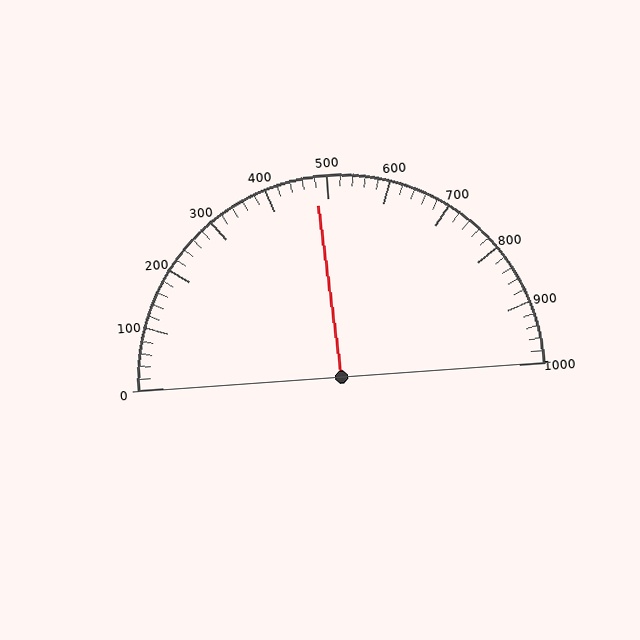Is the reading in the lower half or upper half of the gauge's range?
The reading is in the lower half of the range (0 to 1000).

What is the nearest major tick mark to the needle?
The nearest major tick mark is 500.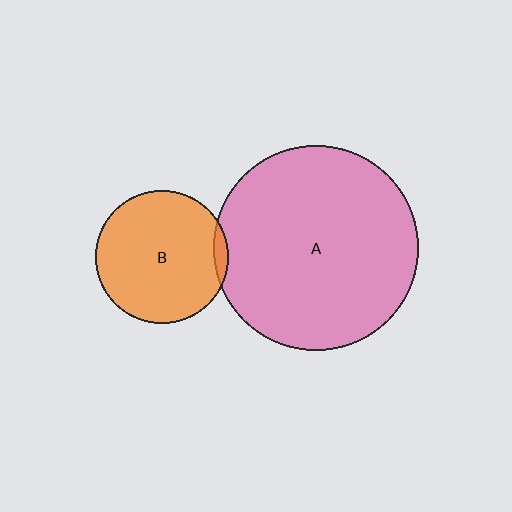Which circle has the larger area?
Circle A (pink).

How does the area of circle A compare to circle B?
Approximately 2.4 times.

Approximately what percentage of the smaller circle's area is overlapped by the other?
Approximately 5%.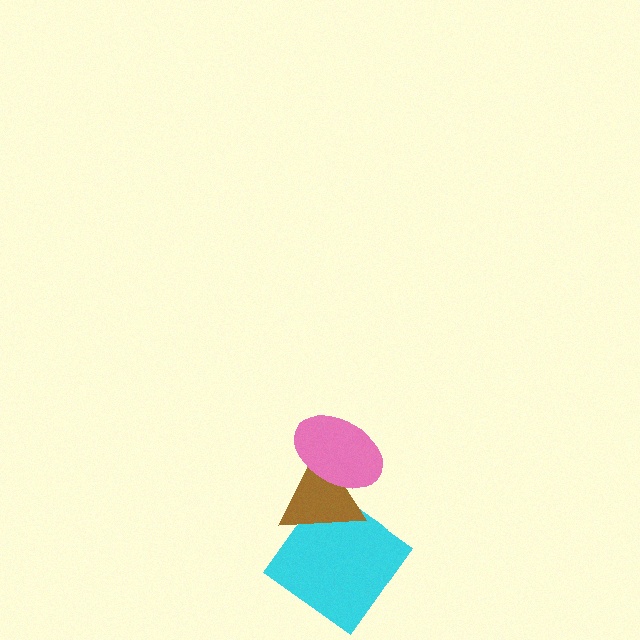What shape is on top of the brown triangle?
The pink ellipse is on top of the brown triangle.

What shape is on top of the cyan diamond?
The brown triangle is on top of the cyan diamond.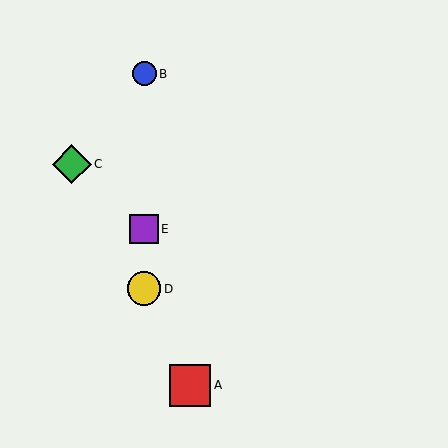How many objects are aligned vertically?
3 objects (B, D, E) are aligned vertically.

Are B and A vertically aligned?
No, B is at x≈144 and A is at x≈190.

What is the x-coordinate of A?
Object A is at x≈190.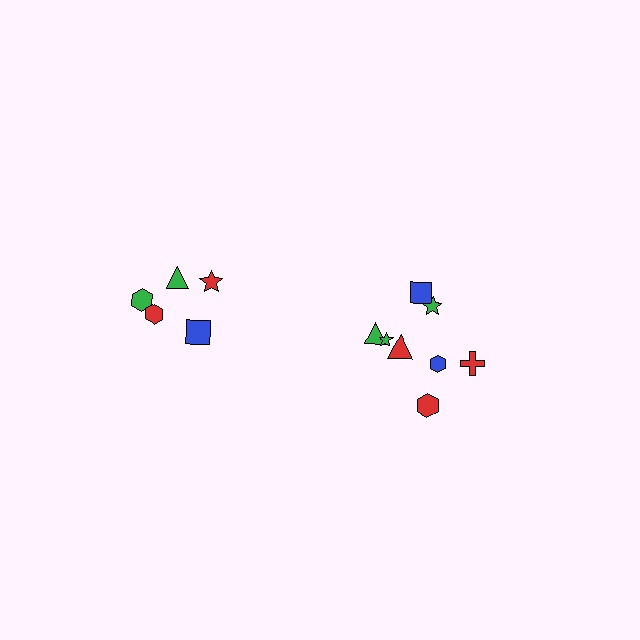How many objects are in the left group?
There are 5 objects.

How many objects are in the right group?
There are 8 objects.